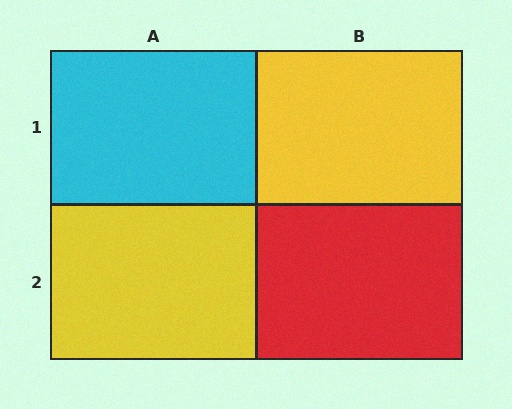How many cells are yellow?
2 cells are yellow.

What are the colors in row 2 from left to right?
Yellow, red.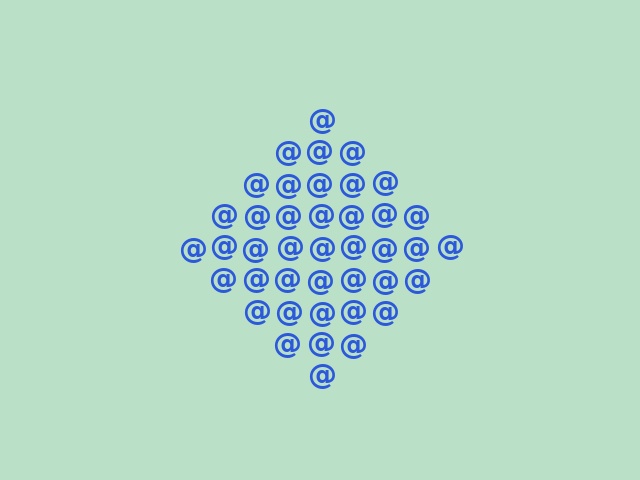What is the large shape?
The large shape is a diamond.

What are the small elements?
The small elements are at signs.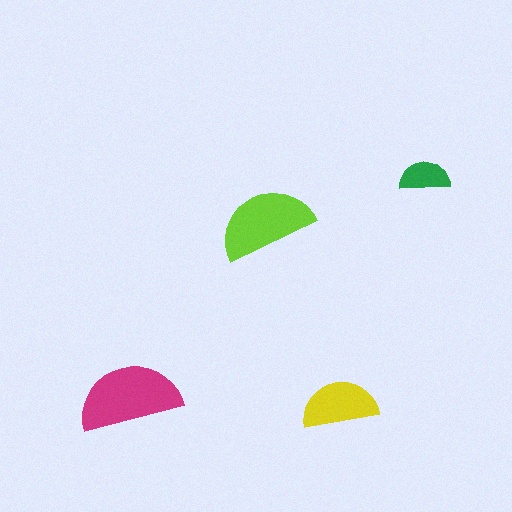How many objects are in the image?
There are 4 objects in the image.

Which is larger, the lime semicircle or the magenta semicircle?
The magenta one.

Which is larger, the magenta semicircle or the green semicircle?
The magenta one.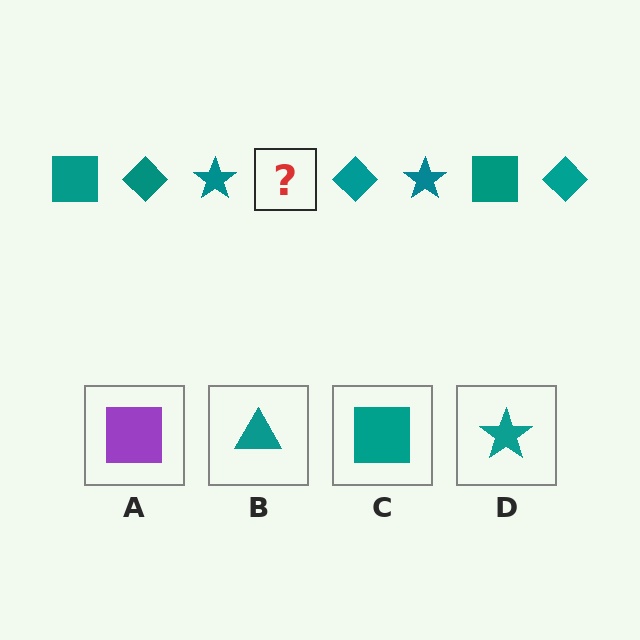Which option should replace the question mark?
Option C.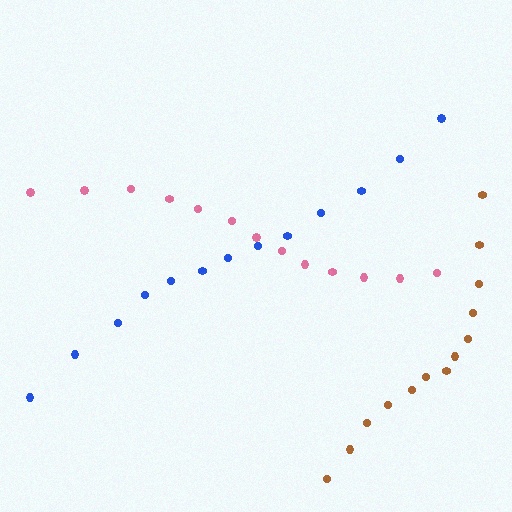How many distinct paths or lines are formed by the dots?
There are 3 distinct paths.